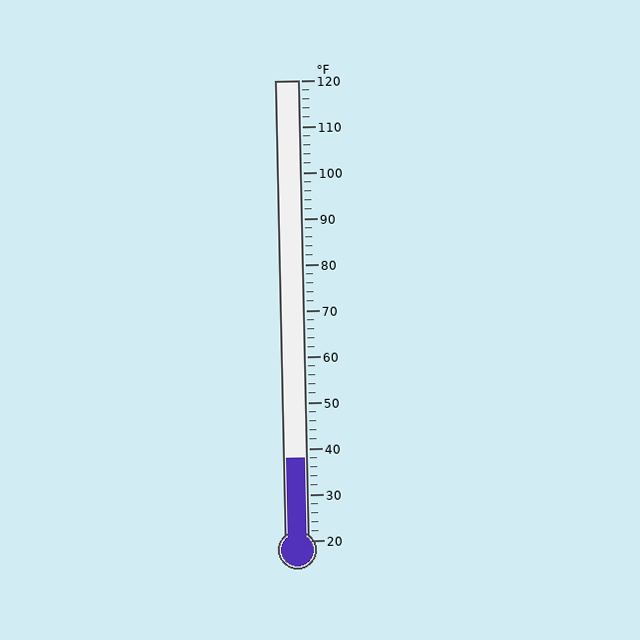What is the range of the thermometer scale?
The thermometer scale ranges from 20°F to 120°F.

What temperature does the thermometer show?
The thermometer shows approximately 38°F.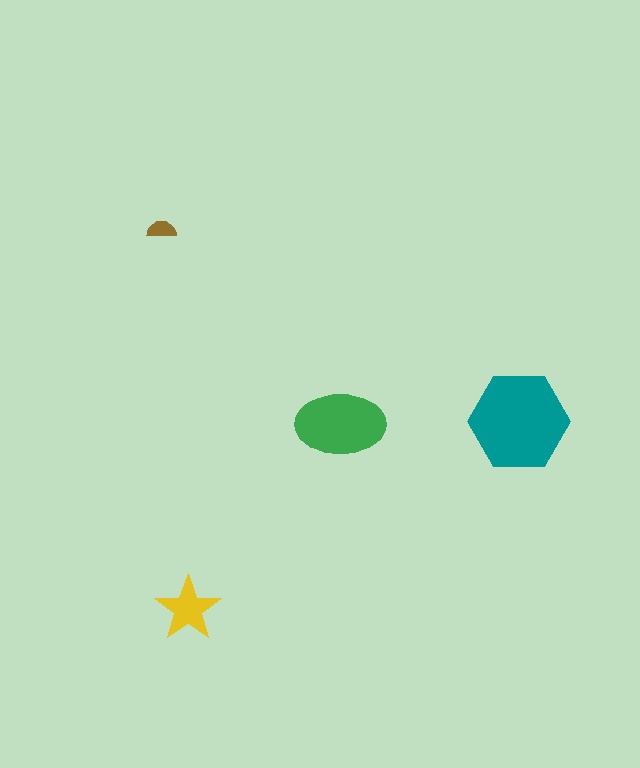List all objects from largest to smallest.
The teal hexagon, the green ellipse, the yellow star, the brown semicircle.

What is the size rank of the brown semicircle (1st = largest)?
4th.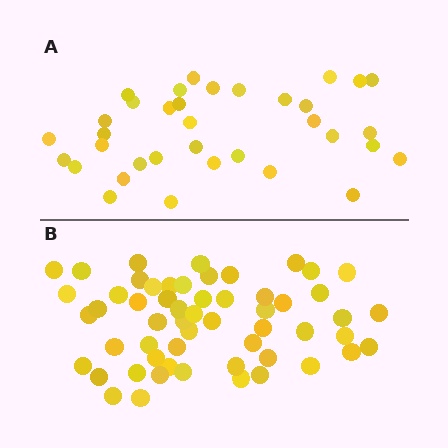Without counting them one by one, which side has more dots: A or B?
Region B (the bottom region) has more dots.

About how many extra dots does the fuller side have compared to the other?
Region B has approximately 20 more dots than region A.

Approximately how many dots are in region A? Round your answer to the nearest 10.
About 40 dots. (The exact count is 35, which rounds to 40.)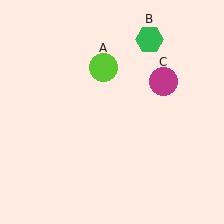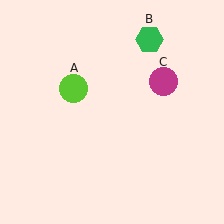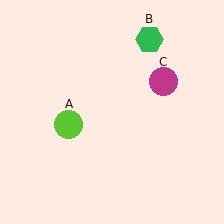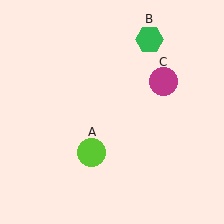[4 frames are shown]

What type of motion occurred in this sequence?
The lime circle (object A) rotated counterclockwise around the center of the scene.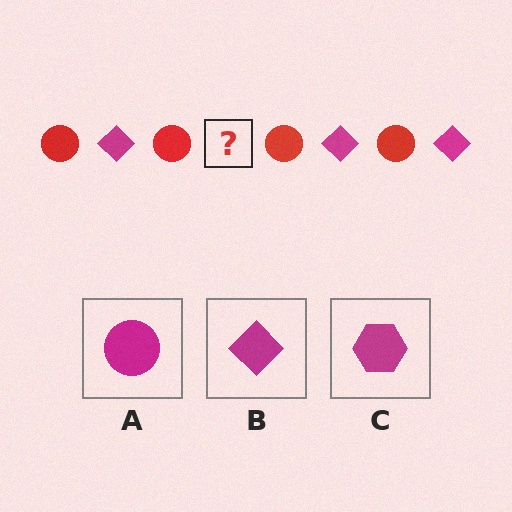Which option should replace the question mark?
Option B.